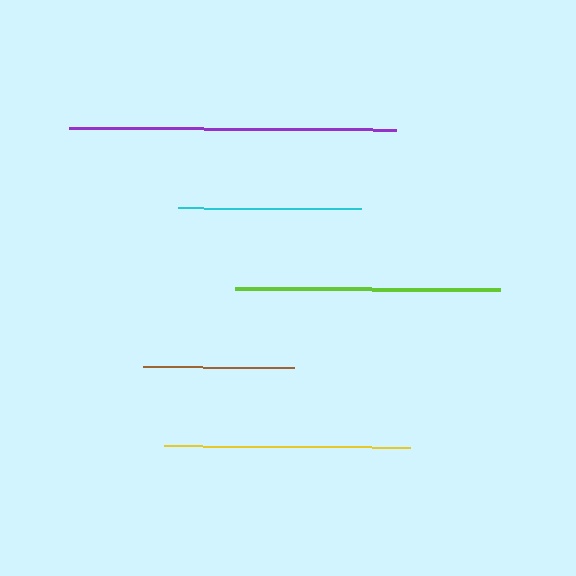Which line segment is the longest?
The purple line is the longest at approximately 327 pixels.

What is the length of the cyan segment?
The cyan segment is approximately 183 pixels long.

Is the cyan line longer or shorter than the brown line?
The cyan line is longer than the brown line.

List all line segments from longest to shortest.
From longest to shortest: purple, lime, yellow, cyan, brown.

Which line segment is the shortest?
The brown line is the shortest at approximately 150 pixels.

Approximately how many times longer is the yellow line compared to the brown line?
The yellow line is approximately 1.6 times the length of the brown line.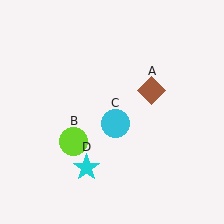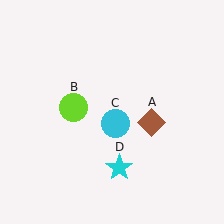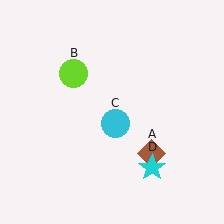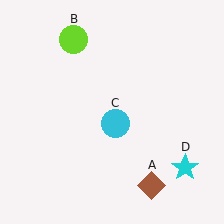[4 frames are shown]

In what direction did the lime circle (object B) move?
The lime circle (object B) moved up.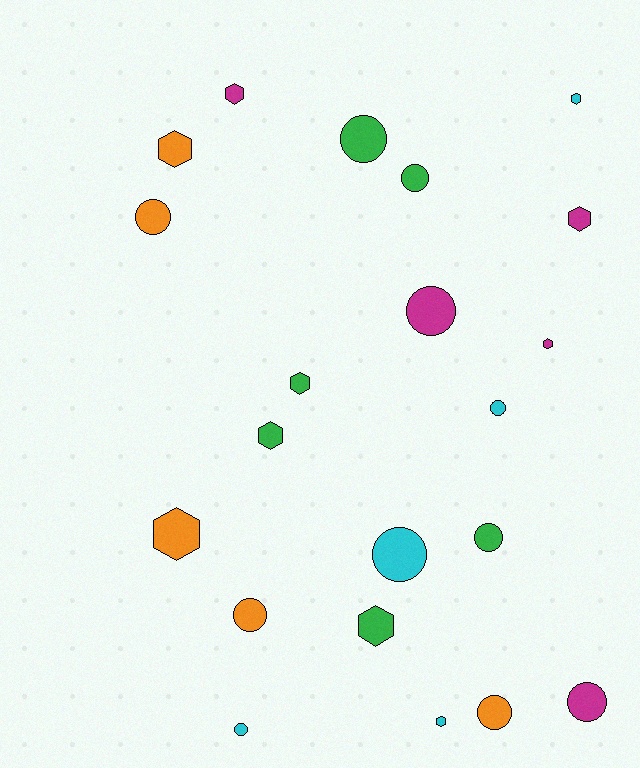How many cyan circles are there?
There are 3 cyan circles.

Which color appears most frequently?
Green, with 6 objects.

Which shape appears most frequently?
Circle, with 11 objects.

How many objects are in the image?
There are 21 objects.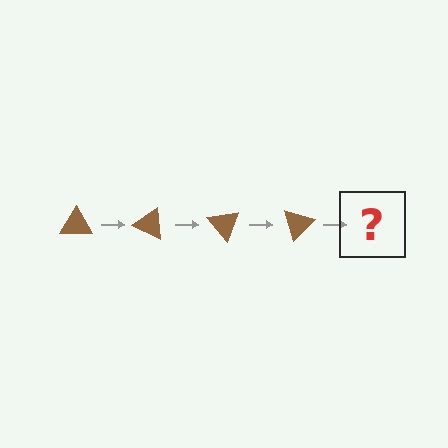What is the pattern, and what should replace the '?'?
The pattern is that the triangle rotates 25 degrees each step. The '?' should be a brown triangle rotated 100 degrees.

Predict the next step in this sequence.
The next step is a brown triangle rotated 100 degrees.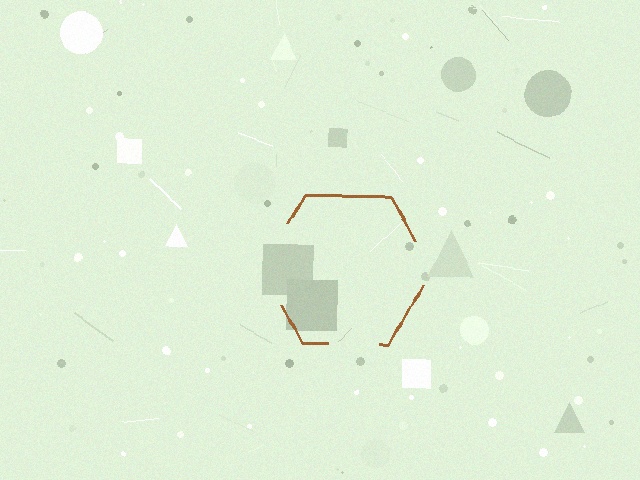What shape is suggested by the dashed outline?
The dashed outline suggests a hexagon.